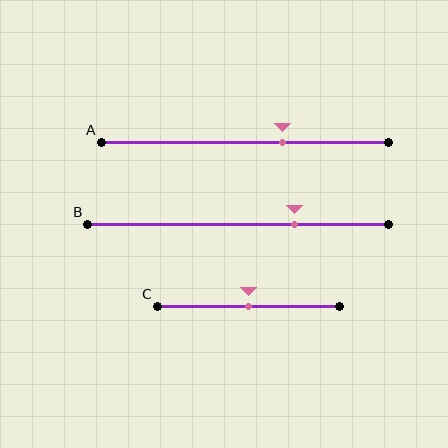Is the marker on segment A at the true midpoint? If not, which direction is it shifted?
No, the marker on segment A is shifted to the right by about 13% of the segment length.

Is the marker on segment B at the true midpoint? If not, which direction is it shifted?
No, the marker on segment B is shifted to the right by about 19% of the segment length.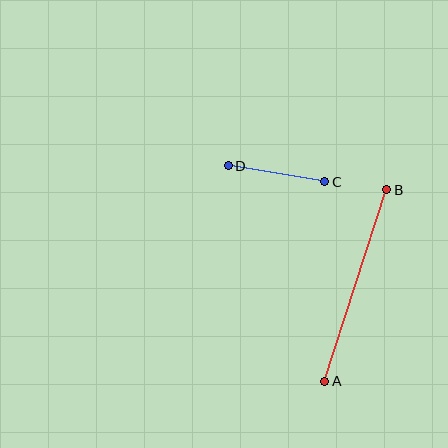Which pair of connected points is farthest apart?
Points A and B are farthest apart.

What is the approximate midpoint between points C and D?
The midpoint is at approximately (277, 174) pixels.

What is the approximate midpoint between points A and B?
The midpoint is at approximately (356, 286) pixels.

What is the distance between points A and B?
The distance is approximately 201 pixels.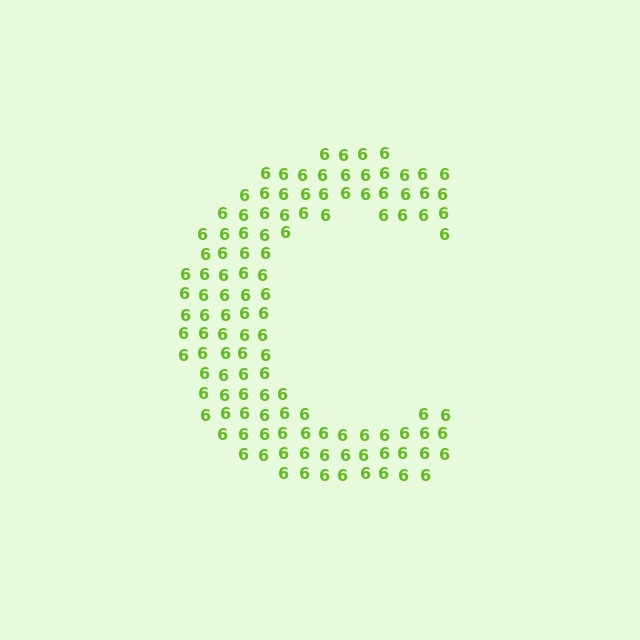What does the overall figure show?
The overall figure shows the letter C.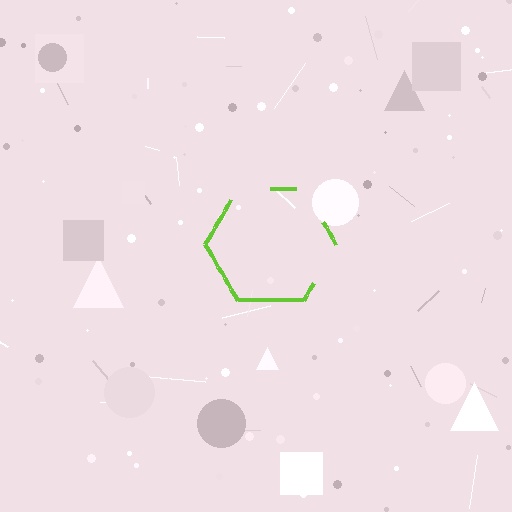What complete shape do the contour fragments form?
The contour fragments form a hexagon.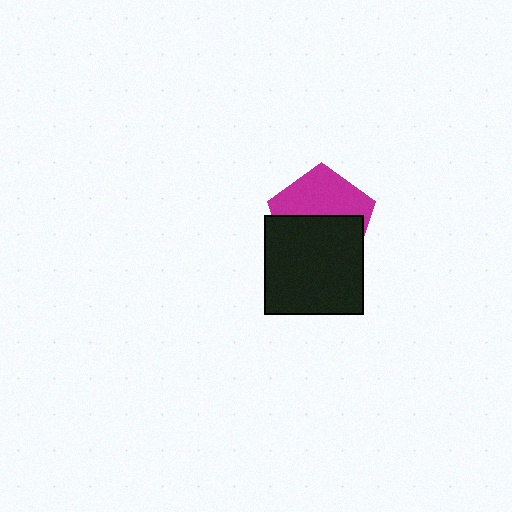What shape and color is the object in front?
The object in front is a black square.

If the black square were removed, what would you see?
You would see the complete magenta pentagon.